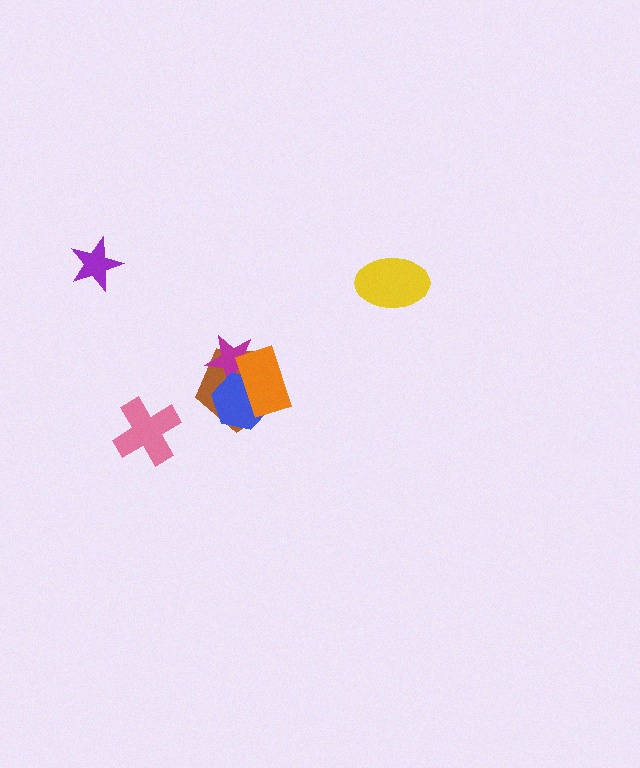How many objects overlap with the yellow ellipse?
0 objects overlap with the yellow ellipse.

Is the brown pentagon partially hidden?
Yes, it is partially covered by another shape.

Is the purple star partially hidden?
No, no other shape covers it.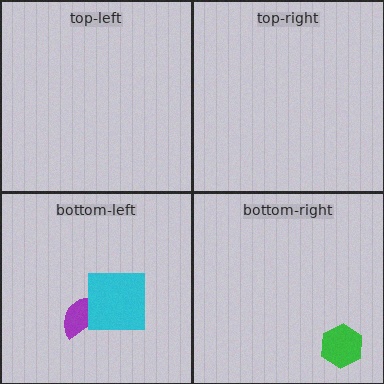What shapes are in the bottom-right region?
The green hexagon.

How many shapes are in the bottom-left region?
2.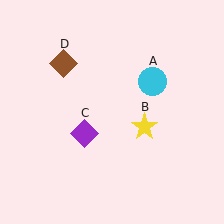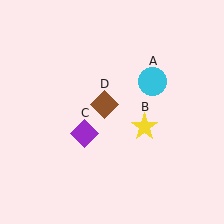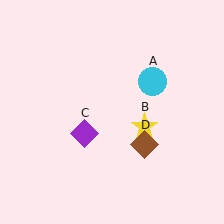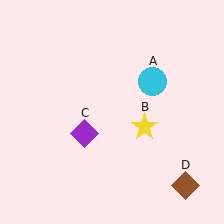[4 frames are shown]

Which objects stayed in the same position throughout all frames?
Cyan circle (object A) and yellow star (object B) and purple diamond (object C) remained stationary.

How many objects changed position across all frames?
1 object changed position: brown diamond (object D).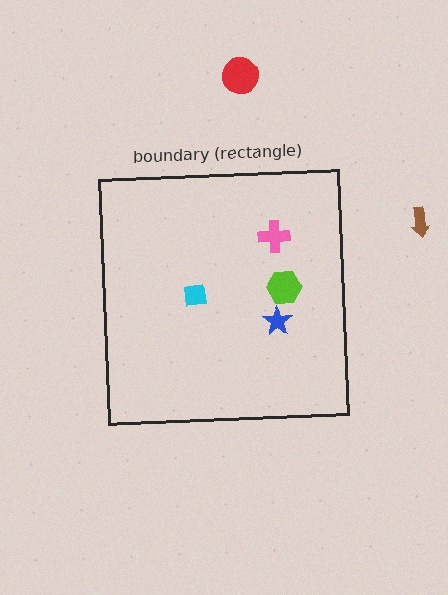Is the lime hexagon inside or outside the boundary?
Inside.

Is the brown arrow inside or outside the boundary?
Outside.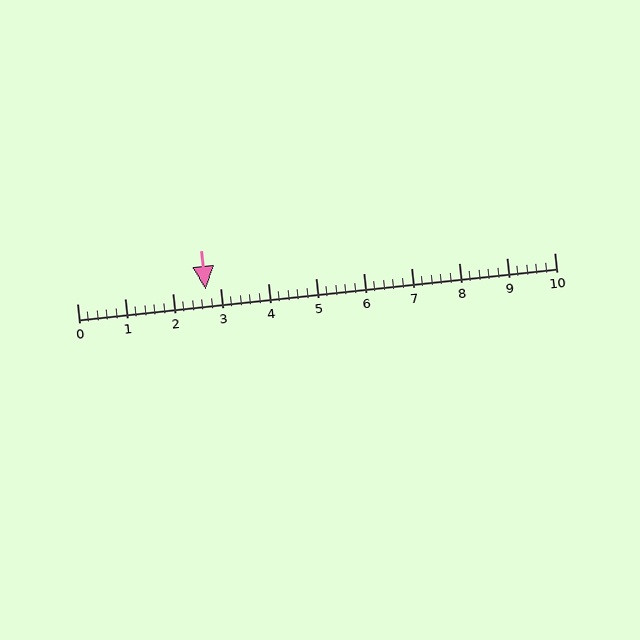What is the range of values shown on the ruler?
The ruler shows values from 0 to 10.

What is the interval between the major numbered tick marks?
The major tick marks are spaced 1 units apart.